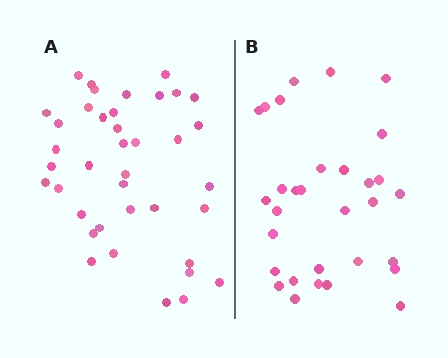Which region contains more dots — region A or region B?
Region A (the left region) has more dots.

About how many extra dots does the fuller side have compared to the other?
Region A has roughly 8 or so more dots than region B.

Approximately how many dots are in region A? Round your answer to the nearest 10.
About 40 dots. (The exact count is 39, which rounds to 40.)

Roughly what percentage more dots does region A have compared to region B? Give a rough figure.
About 25% more.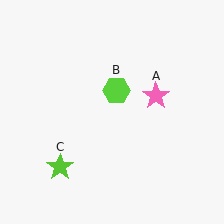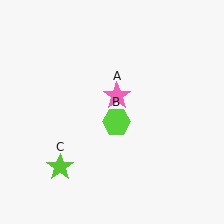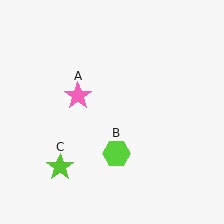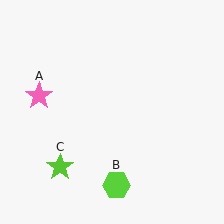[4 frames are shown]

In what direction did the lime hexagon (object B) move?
The lime hexagon (object B) moved down.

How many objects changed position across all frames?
2 objects changed position: pink star (object A), lime hexagon (object B).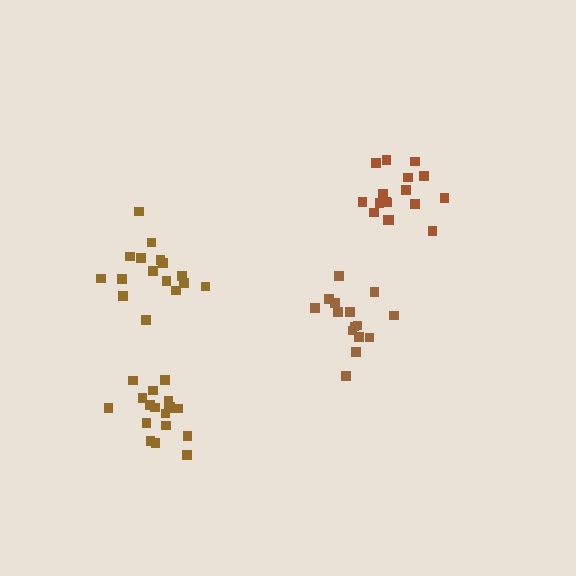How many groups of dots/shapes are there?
There are 4 groups.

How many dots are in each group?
Group 1: 18 dots, Group 2: 15 dots, Group 3: 18 dots, Group 4: 16 dots (67 total).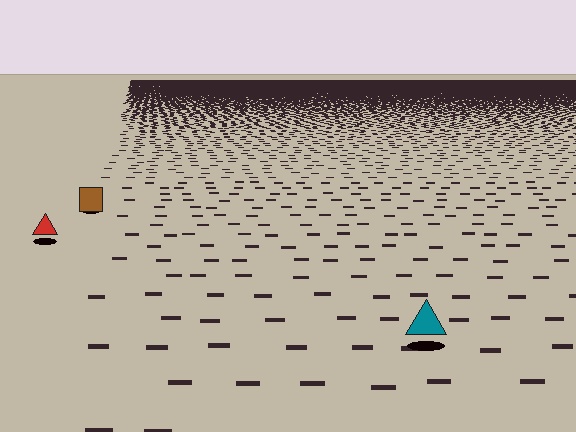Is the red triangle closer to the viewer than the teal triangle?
No. The teal triangle is closer — you can tell from the texture gradient: the ground texture is coarser near it.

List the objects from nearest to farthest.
From nearest to farthest: the teal triangle, the red triangle, the brown square.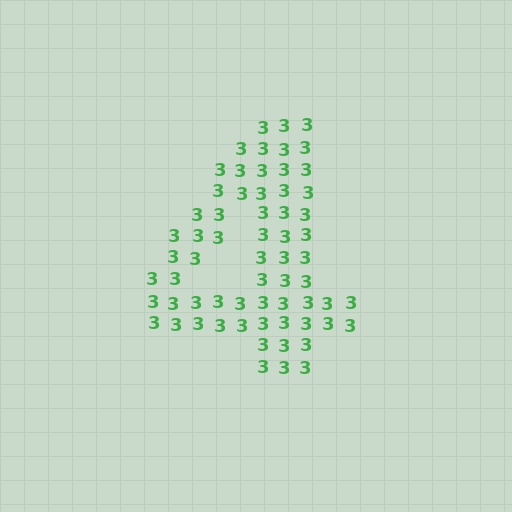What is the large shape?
The large shape is the digit 4.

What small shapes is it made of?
It is made of small digit 3's.